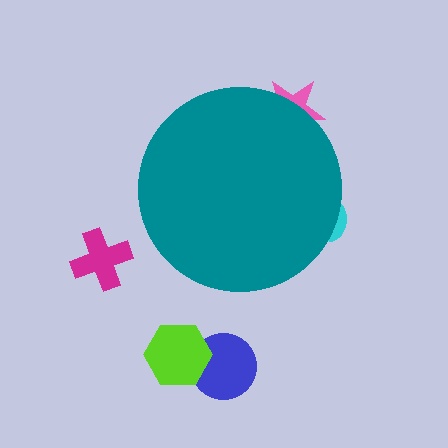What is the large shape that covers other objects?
A teal circle.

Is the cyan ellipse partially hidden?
Yes, the cyan ellipse is partially hidden behind the teal circle.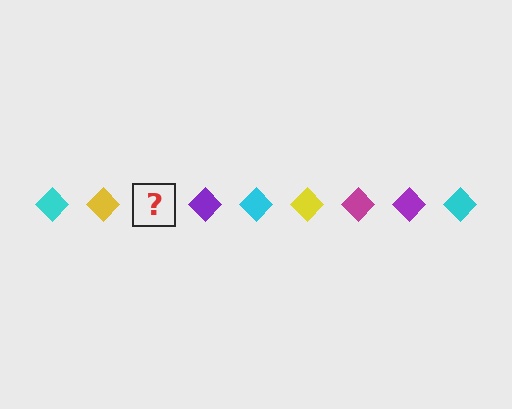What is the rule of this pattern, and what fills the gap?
The rule is that the pattern cycles through cyan, yellow, magenta, purple diamonds. The gap should be filled with a magenta diamond.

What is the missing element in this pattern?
The missing element is a magenta diamond.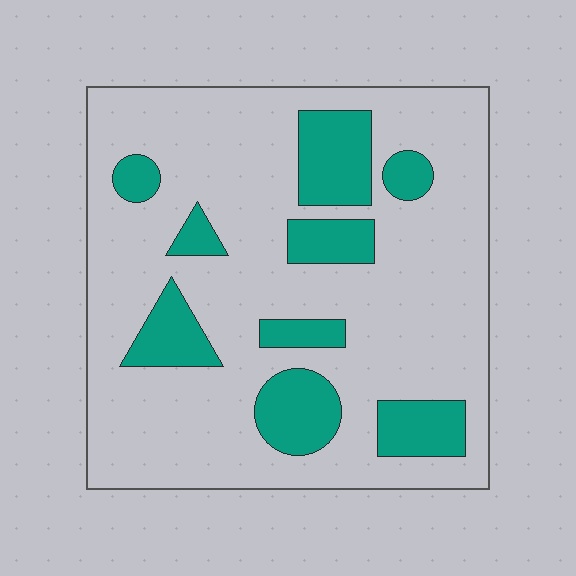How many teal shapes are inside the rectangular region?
9.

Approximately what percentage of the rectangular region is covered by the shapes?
Approximately 20%.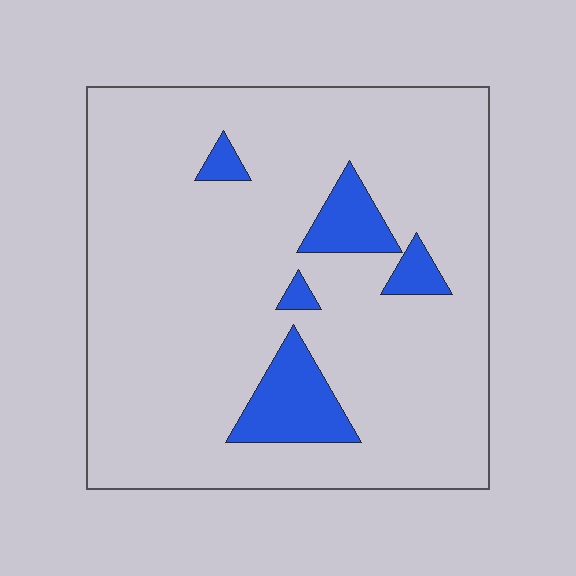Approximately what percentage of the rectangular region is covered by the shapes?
Approximately 10%.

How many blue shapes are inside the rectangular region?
5.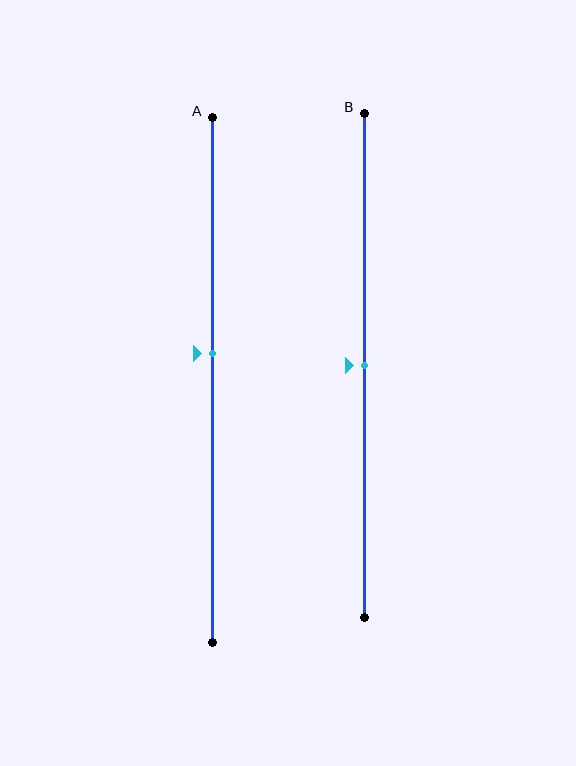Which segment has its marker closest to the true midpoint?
Segment B has its marker closest to the true midpoint.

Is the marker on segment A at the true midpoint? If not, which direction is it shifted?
No, the marker on segment A is shifted upward by about 5% of the segment length.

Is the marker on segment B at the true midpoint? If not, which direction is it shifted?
Yes, the marker on segment B is at the true midpoint.